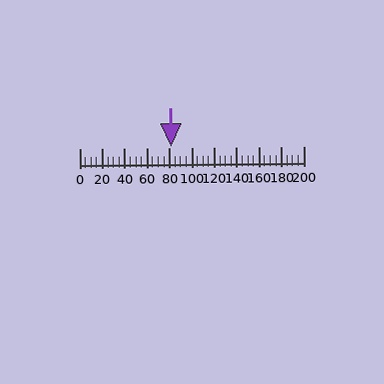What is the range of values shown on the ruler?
The ruler shows values from 0 to 200.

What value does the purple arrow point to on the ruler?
The purple arrow points to approximately 81.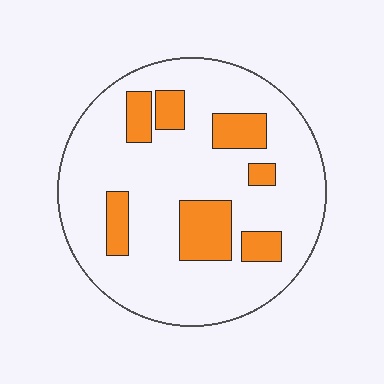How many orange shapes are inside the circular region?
7.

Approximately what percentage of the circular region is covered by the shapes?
Approximately 20%.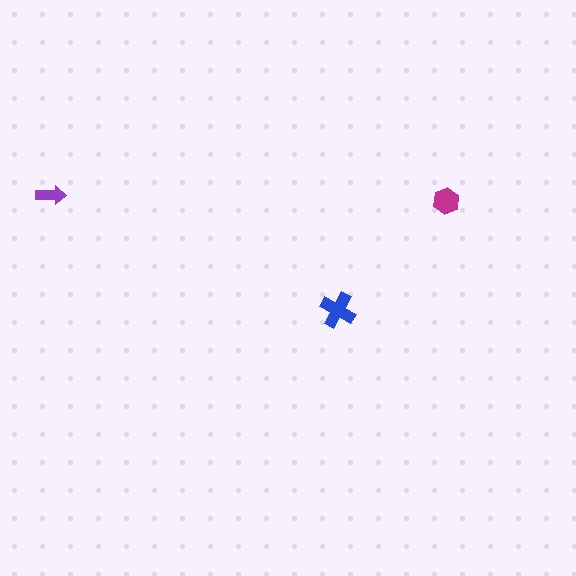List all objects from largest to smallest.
The blue cross, the magenta hexagon, the purple arrow.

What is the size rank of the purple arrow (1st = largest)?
3rd.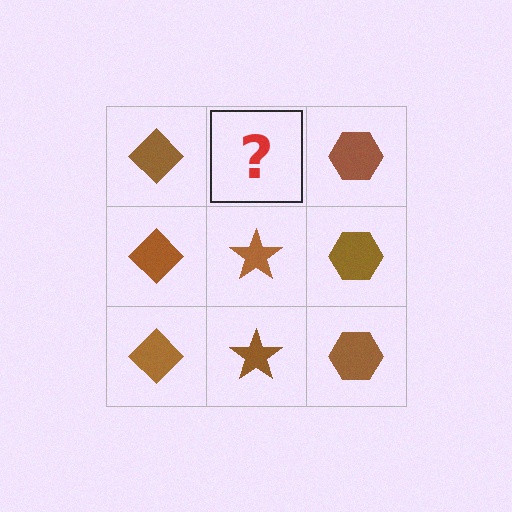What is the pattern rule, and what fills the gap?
The rule is that each column has a consistent shape. The gap should be filled with a brown star.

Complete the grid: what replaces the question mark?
The question mark should be replaced with a brown star.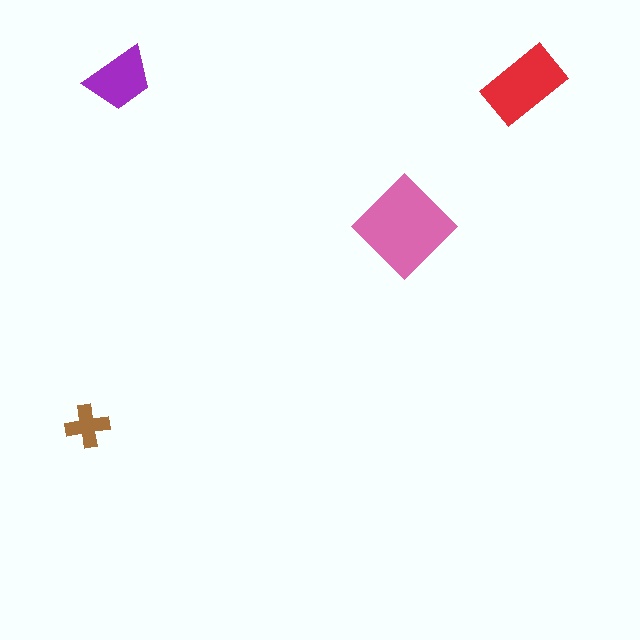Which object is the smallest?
The brown cross.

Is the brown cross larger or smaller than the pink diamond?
Smaller.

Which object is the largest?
The pink diamond.